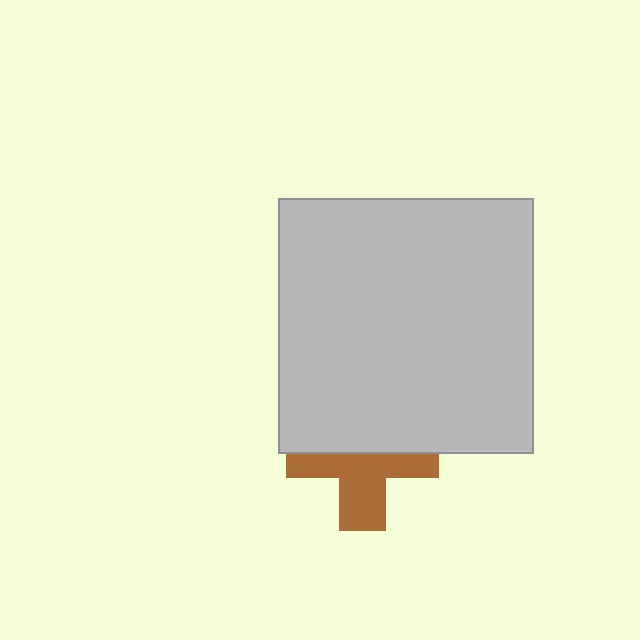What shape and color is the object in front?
The object in front is a light gray square.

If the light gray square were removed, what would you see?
You would see the complete brown cross.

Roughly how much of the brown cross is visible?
About half of it is visible (roughly 52%).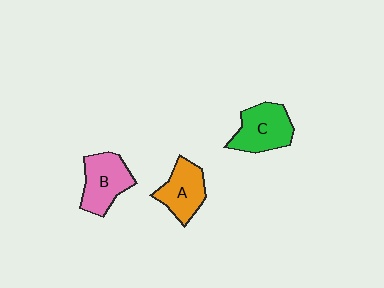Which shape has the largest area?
Shape C (green).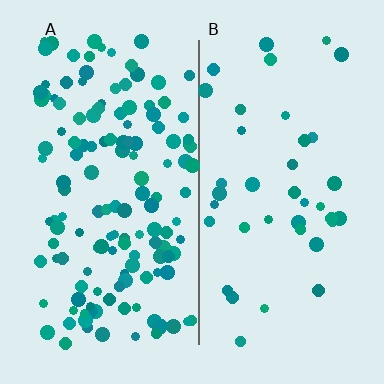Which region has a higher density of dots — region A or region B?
A (the left).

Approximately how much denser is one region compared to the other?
Approximately 3.6× — region A over region B.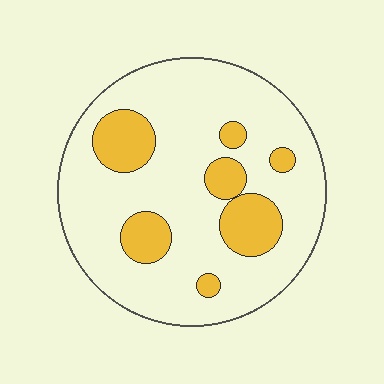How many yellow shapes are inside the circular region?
7.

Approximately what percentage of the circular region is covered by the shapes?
Approximately 20%.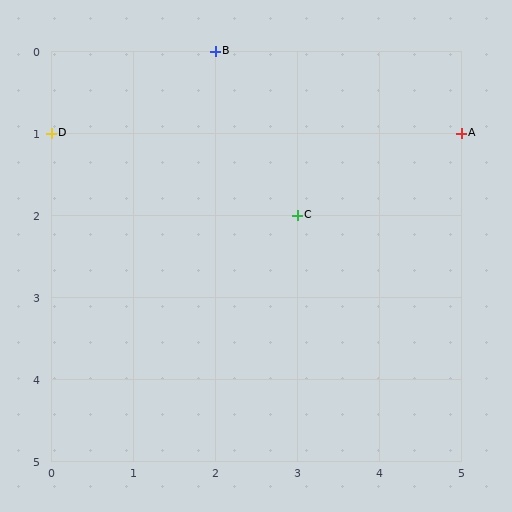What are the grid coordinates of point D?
Point D is at grid coordinates (0, 1).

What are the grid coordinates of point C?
Point C is at grid coordinates (3, 2).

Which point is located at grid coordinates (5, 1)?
Point A is at (5, 1).